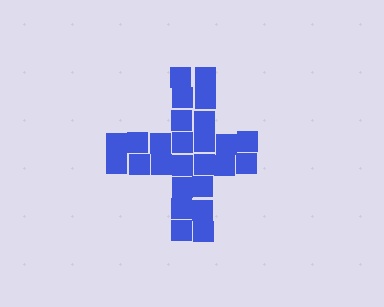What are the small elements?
The small elements are squares.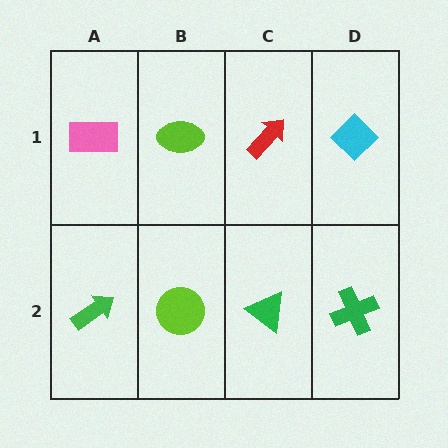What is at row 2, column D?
A green cross.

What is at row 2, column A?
A green arrow.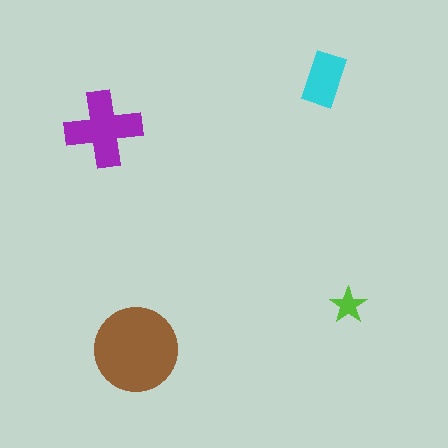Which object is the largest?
The brown circle.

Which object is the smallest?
The lime star.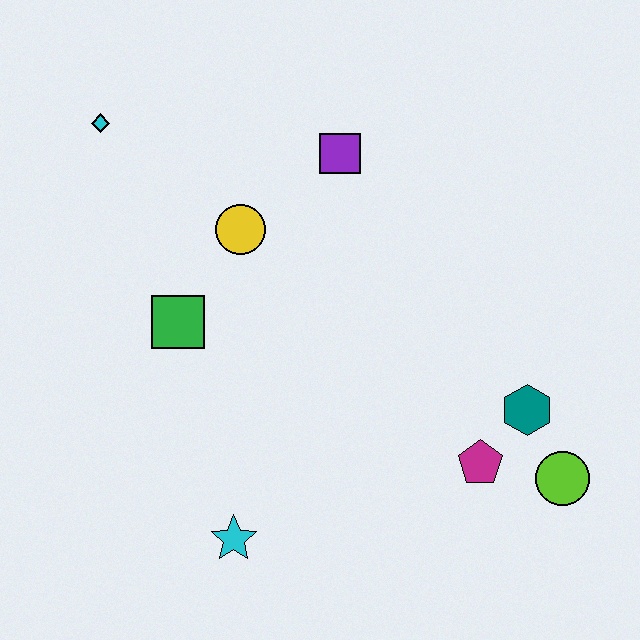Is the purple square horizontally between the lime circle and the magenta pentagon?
No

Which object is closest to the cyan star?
The green square is closest to the cyan star.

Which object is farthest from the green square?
The lime circle is farthest from the green square.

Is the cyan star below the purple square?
Yes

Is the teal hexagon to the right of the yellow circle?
Yes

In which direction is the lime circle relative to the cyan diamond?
The lime circle is to the right of the cyan diamond.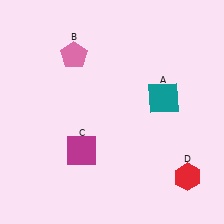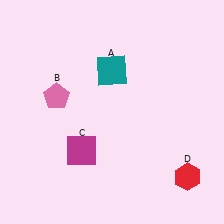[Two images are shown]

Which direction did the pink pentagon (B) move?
The pink pentagon (B) moved down.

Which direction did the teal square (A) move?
The teal square (A) moved left.